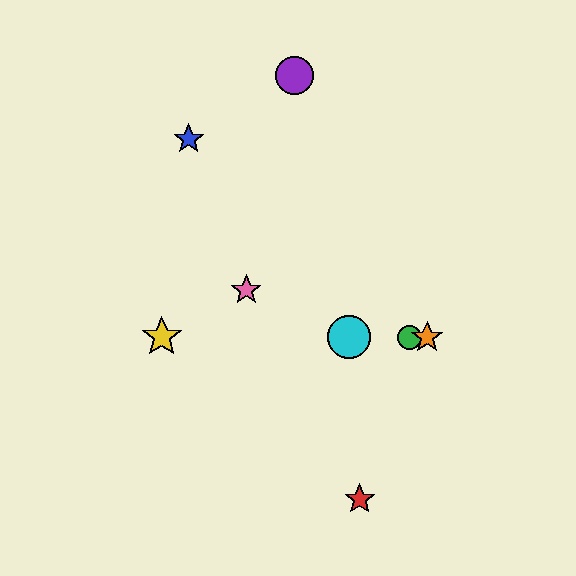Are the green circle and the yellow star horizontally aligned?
Yes, both are at y≈337.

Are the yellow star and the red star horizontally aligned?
No, the yellow star is at y≈337 and the red star is at y≈499.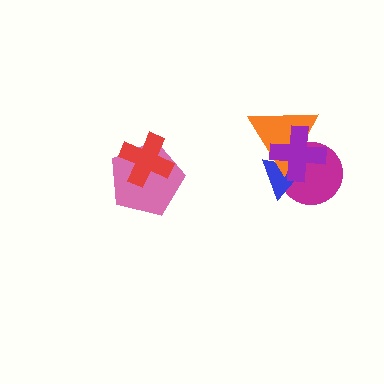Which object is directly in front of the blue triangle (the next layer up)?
The orange triangle is directly in front of the blue triangle.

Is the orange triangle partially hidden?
Yes, it is partially covered by another shape.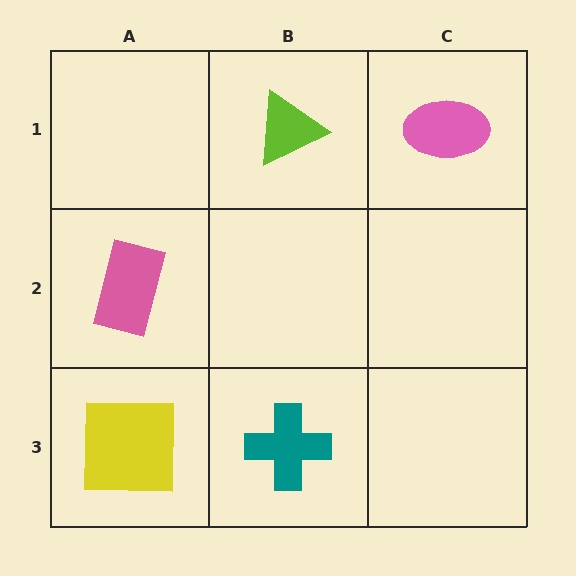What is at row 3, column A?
A yellow square.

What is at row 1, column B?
A lime triangle.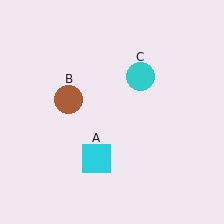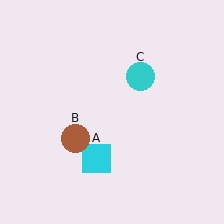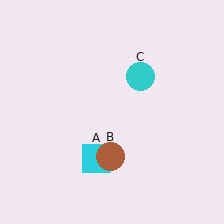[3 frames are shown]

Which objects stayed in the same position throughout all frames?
Cyan square (object A) and cyan circle (object C) remained stationary.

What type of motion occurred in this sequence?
The brown circle (object B) rotated counterclockwise around the center of the scene.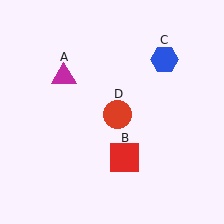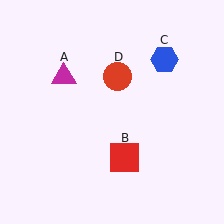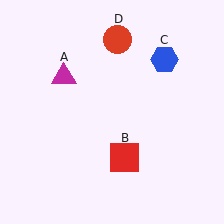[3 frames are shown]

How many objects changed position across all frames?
1 object changed position: red circle (object D).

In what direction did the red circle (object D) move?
The red circle (object D) moved up.